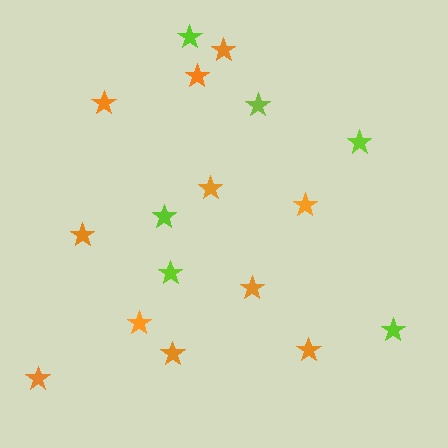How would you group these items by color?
There are 2 groups: one group of orange stars (11) and one group of lime stars (6).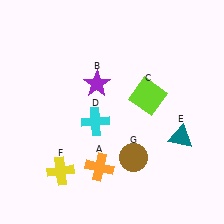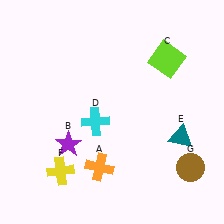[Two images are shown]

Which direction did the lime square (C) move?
The lime square (C) moved up.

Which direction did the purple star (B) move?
The purple star (B) moved down.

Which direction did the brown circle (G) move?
The brown circle (G) moved right.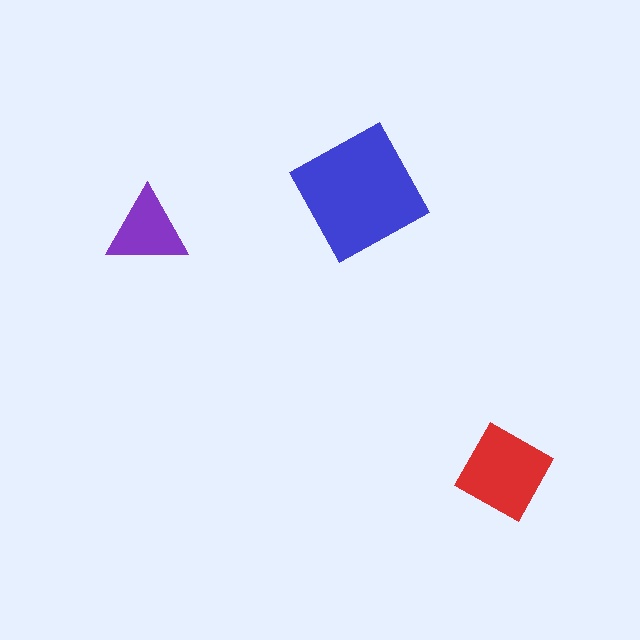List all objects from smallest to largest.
The purple triangle, the red diamond, the blue square.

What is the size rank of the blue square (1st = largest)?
1st.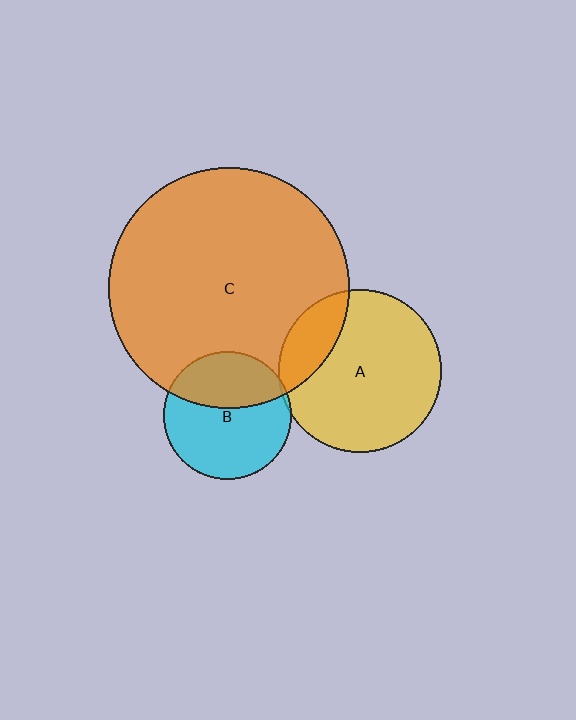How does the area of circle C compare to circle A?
Approximately 2.2 times.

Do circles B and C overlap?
Yes.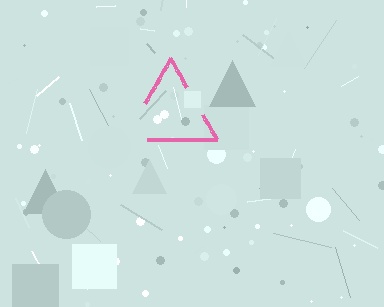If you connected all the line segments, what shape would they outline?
They would outline a triangle.